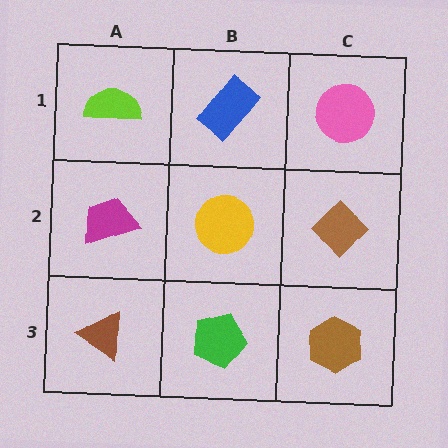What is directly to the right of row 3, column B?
A brown hexagon.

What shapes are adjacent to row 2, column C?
A pink circle (row 1, column C), a brown hexagon (row 3, column C), a yellow circle (row 2, column B).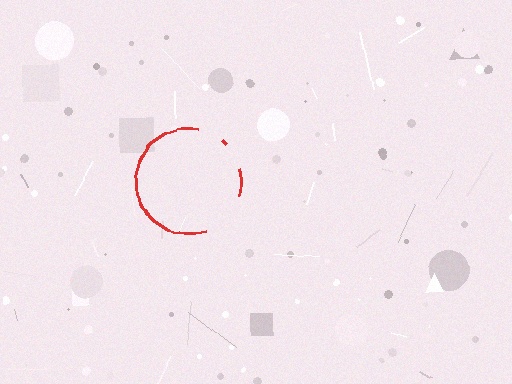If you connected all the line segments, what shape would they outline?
They would outline a circle.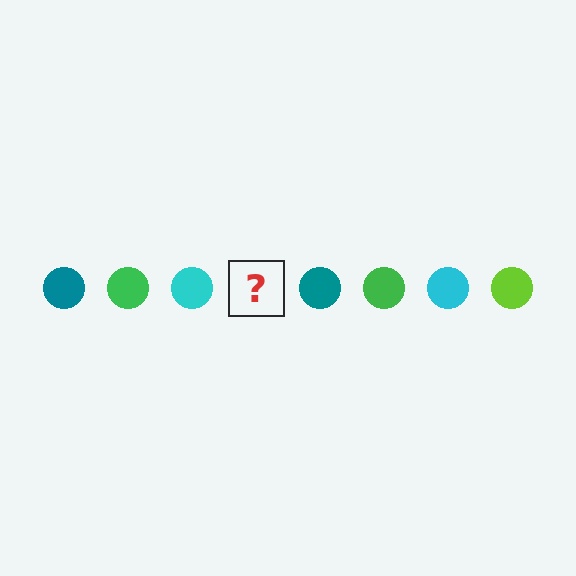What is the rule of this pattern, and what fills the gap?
The rule is that the pattern cycles through teal, green, cyan, lime circles. The gap should be filled with a lime circle.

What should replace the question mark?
The question mark should be replaced with a lime circle.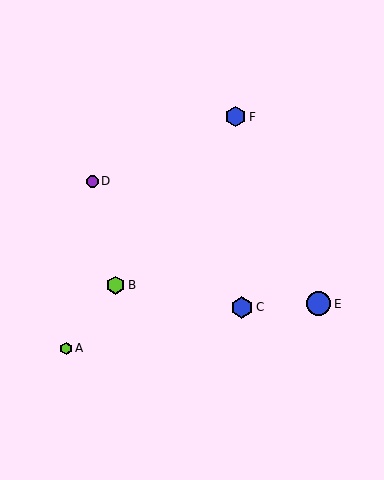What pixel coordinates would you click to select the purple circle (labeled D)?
Click at (92, 181) to select the purple circle D.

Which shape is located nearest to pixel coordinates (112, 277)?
The lime hexagon (labeled B) at (116, 285) is nearest to that location.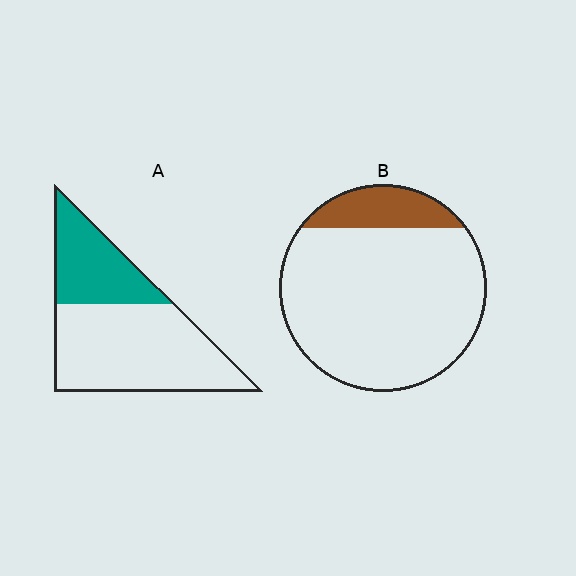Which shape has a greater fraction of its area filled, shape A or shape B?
Shape A.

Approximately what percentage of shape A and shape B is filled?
A is approximately 35% and B is approximately 15%.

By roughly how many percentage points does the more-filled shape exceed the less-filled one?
By roughly 20 percentage points (A over B).